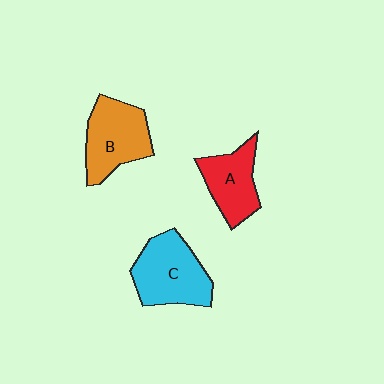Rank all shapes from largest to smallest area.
From largest to smallest: C (cyan), B (orange), A (red).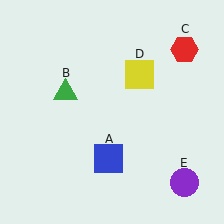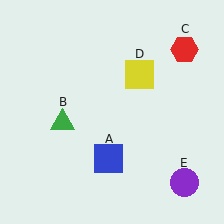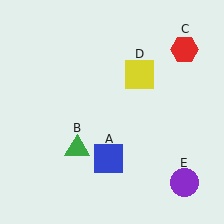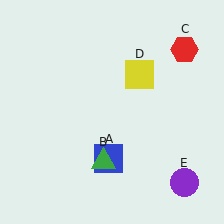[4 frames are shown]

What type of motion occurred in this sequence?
The green triangle (object B) rotated counterclockwise around the center of the scene.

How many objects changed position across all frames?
1 object changed position: green triangle (object B).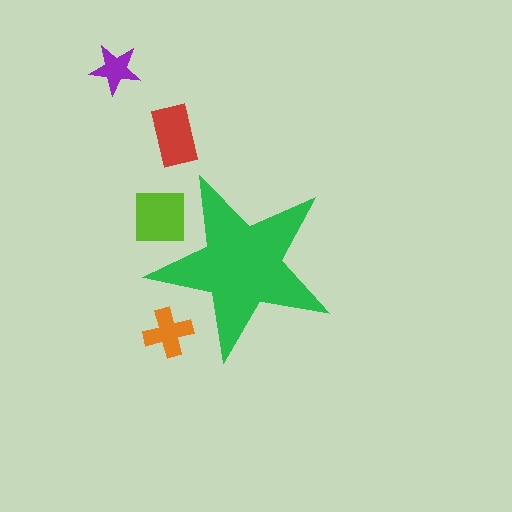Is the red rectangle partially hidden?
No, the red rectangle is fully visible.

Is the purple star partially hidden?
No, the purple star is fully visible.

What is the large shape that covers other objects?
A green star.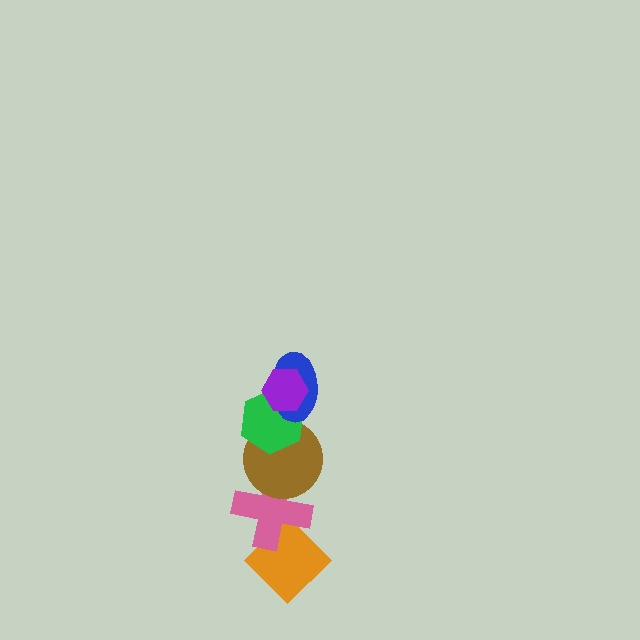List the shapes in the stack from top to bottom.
From top to bottom: the purple hexagon, the blue ellipse, the green hexagon, the brown circle, the pink cross, the orange diamond.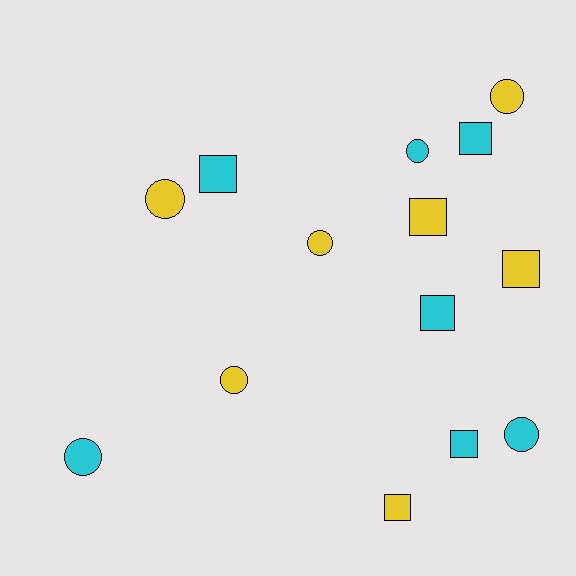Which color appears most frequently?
Yellow, with 7 objects.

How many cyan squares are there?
There are 4 cyan squares.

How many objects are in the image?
There are 14 objects.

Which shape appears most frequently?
Square, with 7 objects.